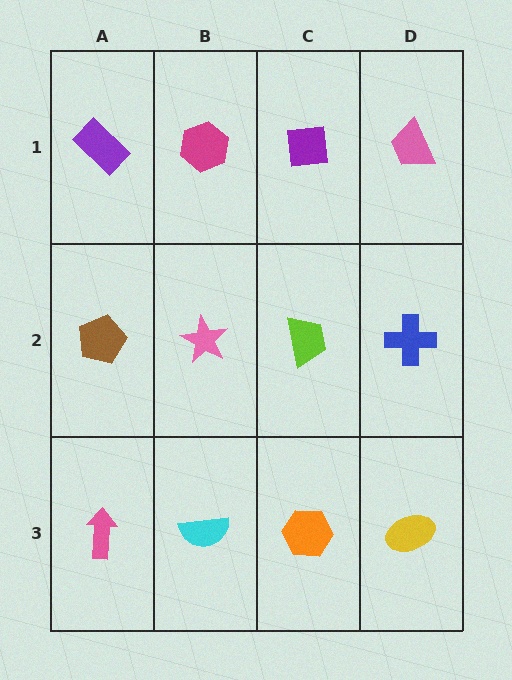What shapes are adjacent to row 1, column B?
A pink star (row 2, column B), a purple rectangle (row 1, column A), a purple square (row 1, column C).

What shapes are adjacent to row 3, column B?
A pink star (row 2, column B), a pink arrow (row 3, column A), an orange hexagon (row 3, column C).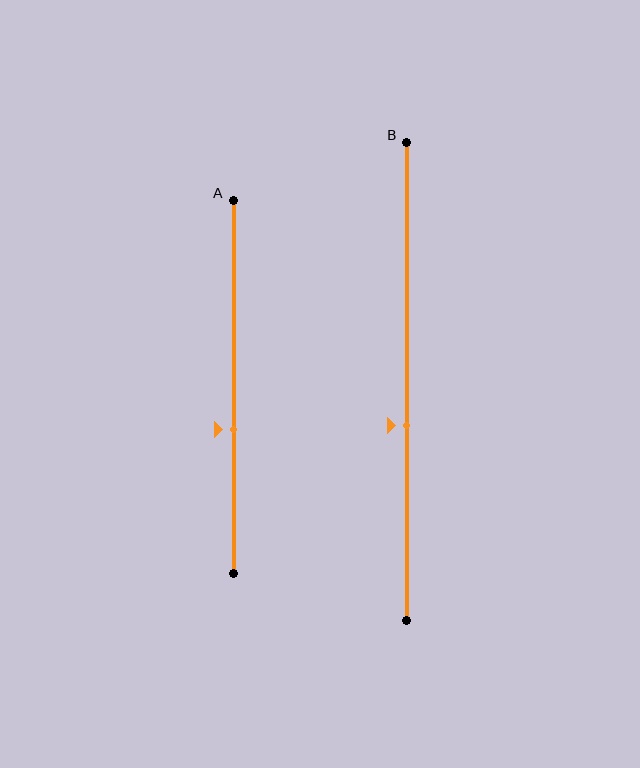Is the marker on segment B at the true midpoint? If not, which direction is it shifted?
No, the marker on segment B is shifted downward by about 9% of the segment length.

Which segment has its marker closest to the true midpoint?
Segment B has its marker closest to the true midpoint.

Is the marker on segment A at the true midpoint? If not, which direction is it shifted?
No, the marker on segment A is shifted downward by about 11% of the segment length.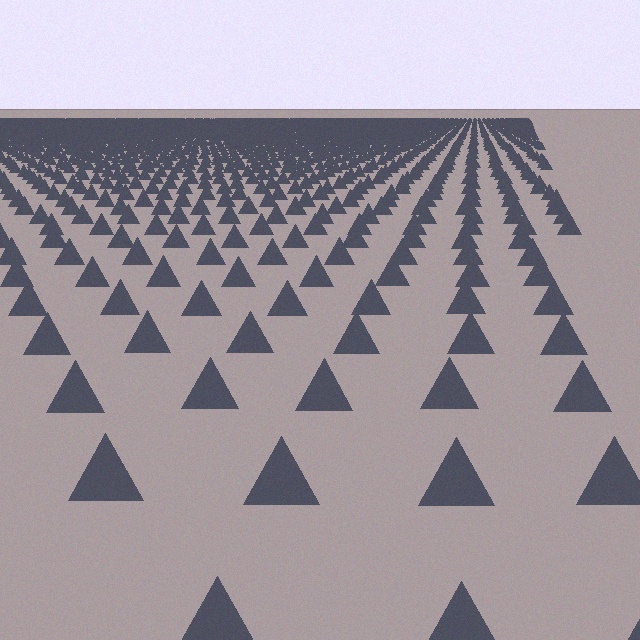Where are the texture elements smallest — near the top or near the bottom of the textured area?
Near the top.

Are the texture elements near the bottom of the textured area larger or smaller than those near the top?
Larger. Near the bottom, elements are closer to the viewer and appear at a bigger on-screen size.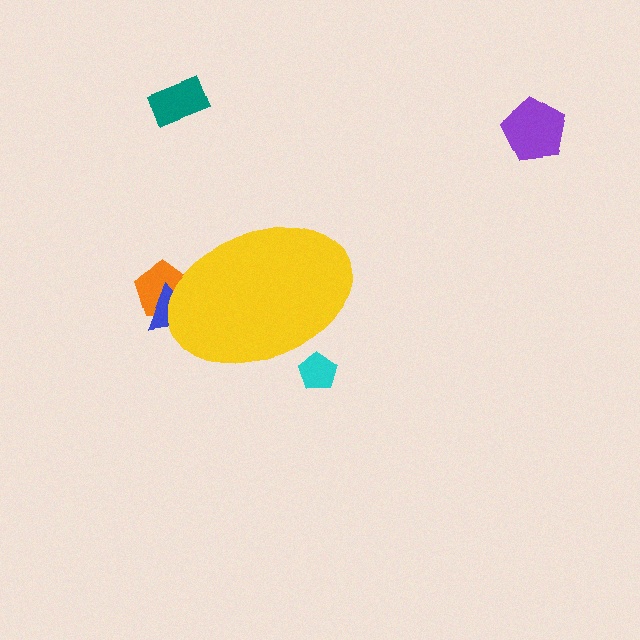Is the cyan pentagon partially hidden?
Yes, the cyan pentagon is partially hidden behind the yellow ellipse.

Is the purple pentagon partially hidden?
No, the purple pentagon is fully visible.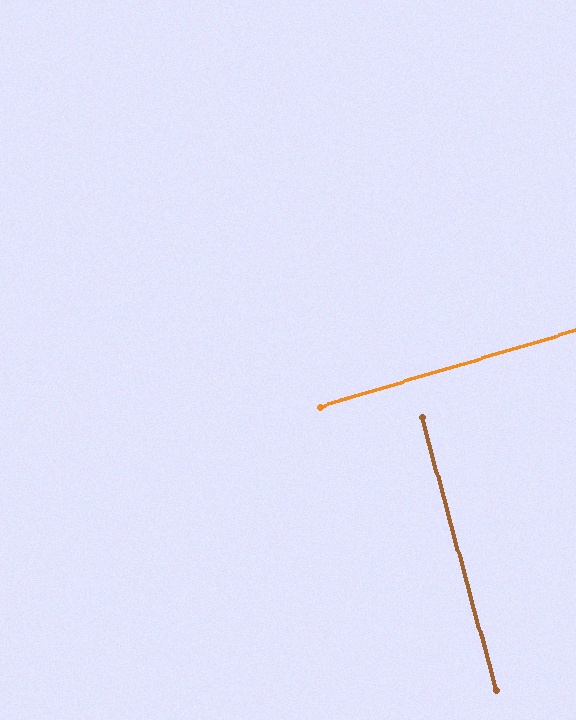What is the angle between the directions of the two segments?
Approximately 89 degrees.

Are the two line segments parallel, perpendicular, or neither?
Perpendicular — they meet at approximately 89°.